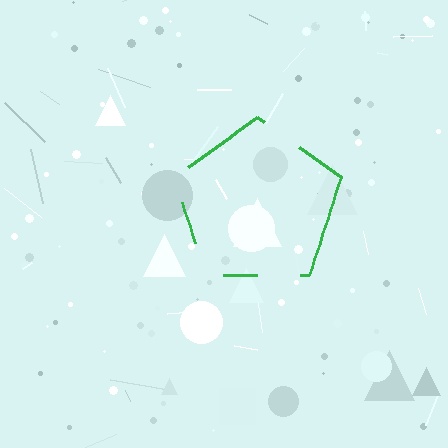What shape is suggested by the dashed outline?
The dashed outline suggests a pentagon.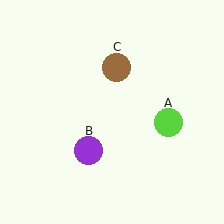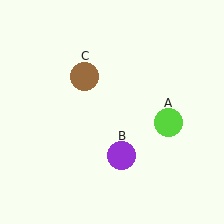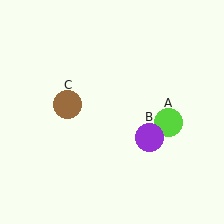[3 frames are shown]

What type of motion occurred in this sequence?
The purple circle (object B), brown circle (object C) rotated counterclockwise around the center of the scene.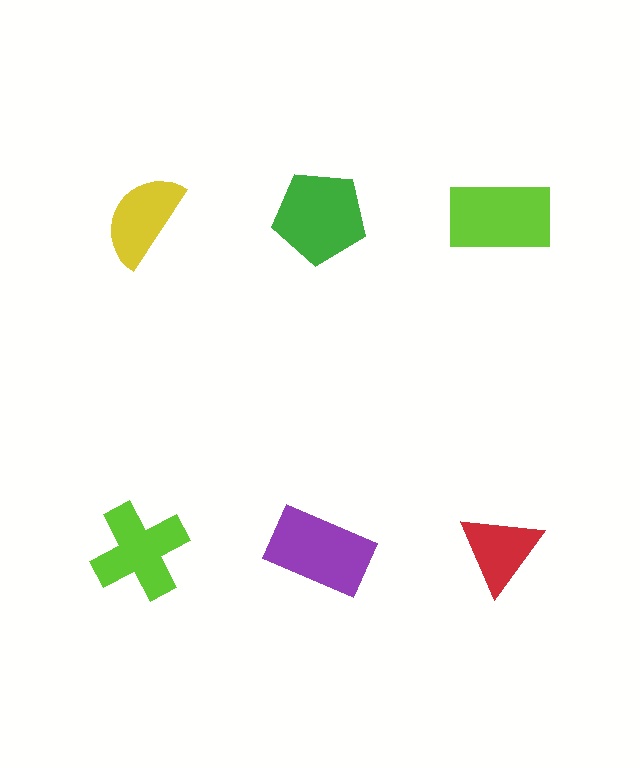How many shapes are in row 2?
3 shapes.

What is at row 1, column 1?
A yellow semicircle.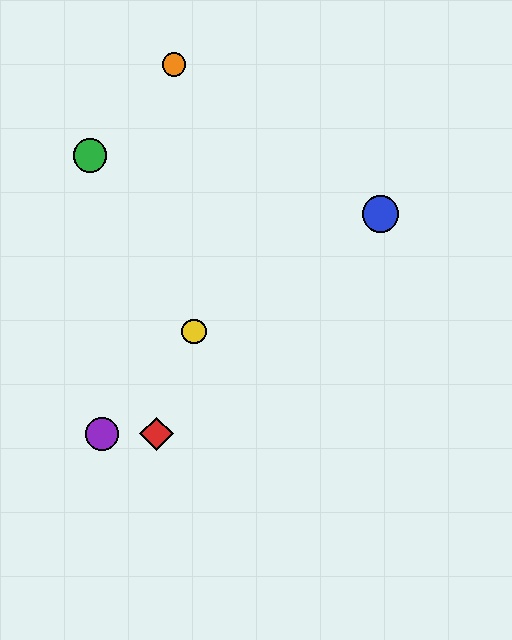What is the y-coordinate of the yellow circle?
The yellow circle is at y≈331.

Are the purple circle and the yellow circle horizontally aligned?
No, the purple circle is at y≈434 and the yellow circle is at y≈331.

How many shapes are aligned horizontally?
2 shapes (the red diamond, the purple circle) are aligned horizontally.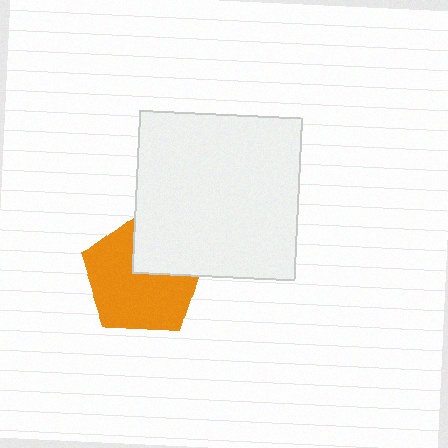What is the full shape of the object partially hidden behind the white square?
The partially hidden object is an orange pentagon.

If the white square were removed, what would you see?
You would see the complete orange pentagon.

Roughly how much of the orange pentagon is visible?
Most of it is visible (roughly 69%).